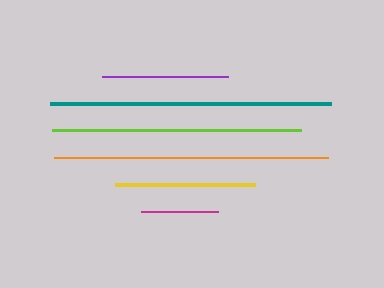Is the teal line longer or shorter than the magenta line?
The teal line is longer than the magenta line.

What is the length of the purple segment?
The purple segment is approximately 126 pixels long.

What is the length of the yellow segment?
The yellow segment is approximately 140 pixels long.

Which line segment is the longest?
The teal line is the longest at approximately 281 pixels.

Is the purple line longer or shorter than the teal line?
The teal line is longer than the purple line.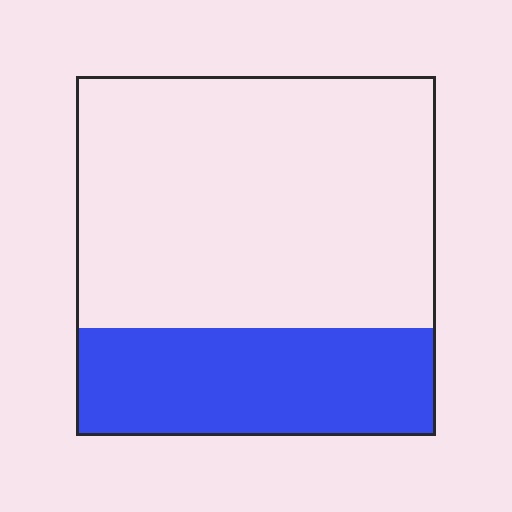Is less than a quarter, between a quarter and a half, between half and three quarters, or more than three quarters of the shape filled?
Between a quarter and a half.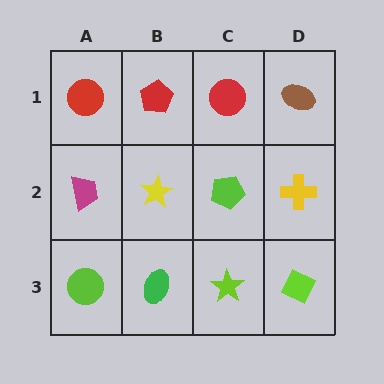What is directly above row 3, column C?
A lime pentagon.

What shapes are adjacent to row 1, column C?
A lime pentagon (row 2, column C), a red pentagon (row 1, column B), a brown ellipse (row 1, column D).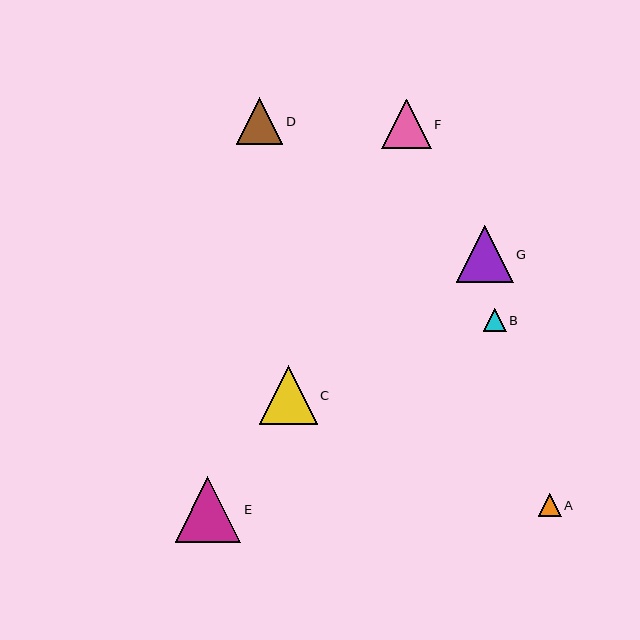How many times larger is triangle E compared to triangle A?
Triangle E is approximately 2.9 times the size of triangle A.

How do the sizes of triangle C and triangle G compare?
Triangle C and triangle G are approximately the same size.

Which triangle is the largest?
Triangle E is the largest with a size of approximately 66 pixels.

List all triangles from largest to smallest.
From largest to smallest: E, C, G, F, D, A, B.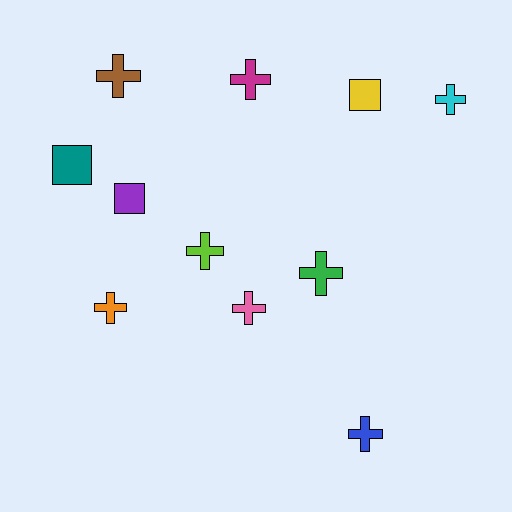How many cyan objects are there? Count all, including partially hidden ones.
There is 1 cyan object.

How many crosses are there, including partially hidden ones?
There are 8 crosses.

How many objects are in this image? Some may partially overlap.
There are 11 objects.